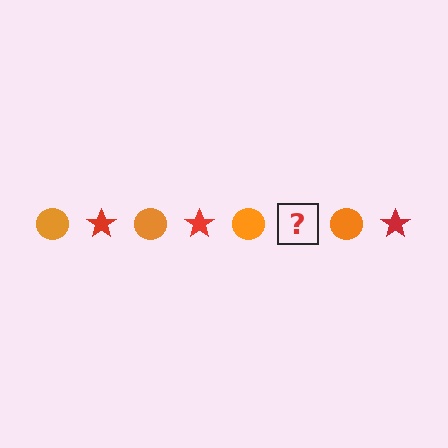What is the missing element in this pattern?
The missing element is a red star.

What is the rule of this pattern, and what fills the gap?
The rule is that the pattern alternates between orange circle and red star. The gap should be filled with a red star.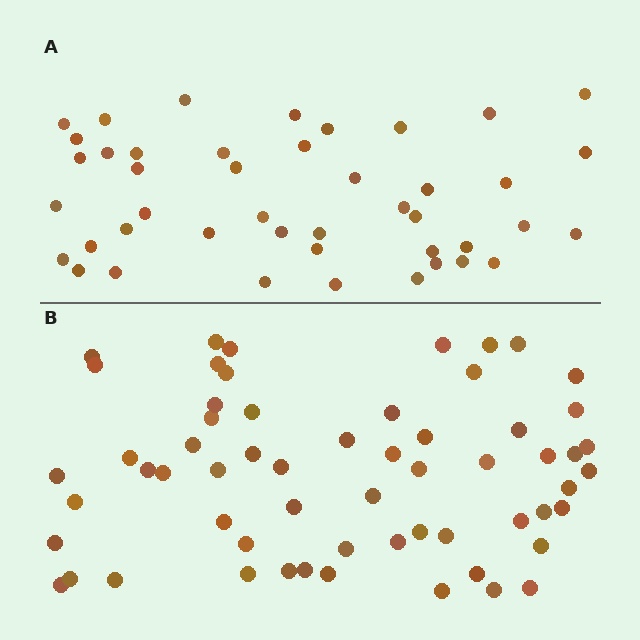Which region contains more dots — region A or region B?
Region B (the bottom region) has more dots.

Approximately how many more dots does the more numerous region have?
Region B has approximately 15 more dots than region A.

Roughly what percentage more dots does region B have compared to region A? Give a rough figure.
About 35% more.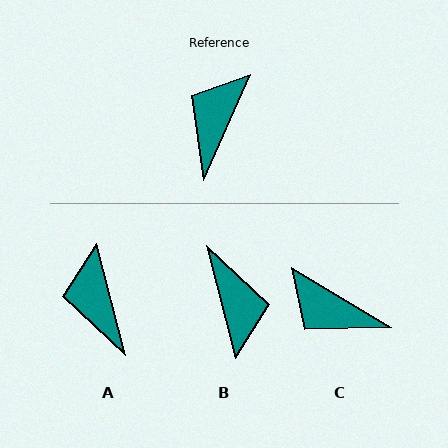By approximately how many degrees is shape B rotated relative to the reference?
Approximately 142 degrees clockwise.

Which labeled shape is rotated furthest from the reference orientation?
B, about 142 degrees away.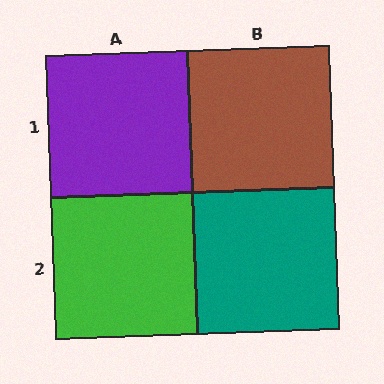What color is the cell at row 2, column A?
Green.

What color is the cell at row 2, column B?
Teal.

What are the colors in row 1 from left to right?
Purple, brown.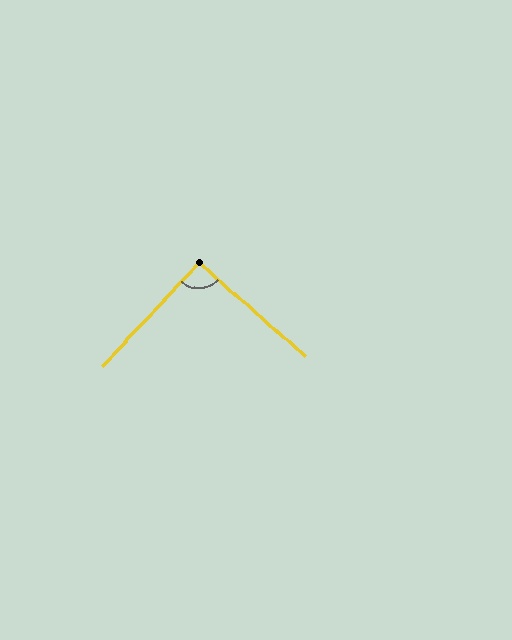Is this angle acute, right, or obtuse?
It is approximately a right angle.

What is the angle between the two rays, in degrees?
Approximately 92 degrees.